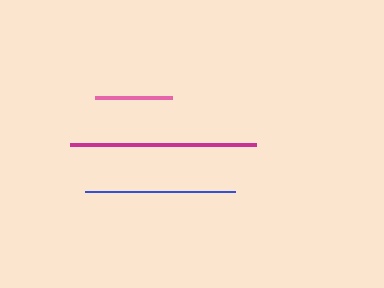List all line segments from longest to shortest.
From longest to shortest: magenta, blue, pink.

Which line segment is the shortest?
The pink line is the shortest at approximately 77 pixels.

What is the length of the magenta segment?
The magenta segment is approximately 186 pixels long.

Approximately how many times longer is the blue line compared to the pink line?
The blue line is approximately 1.9 times the length of the pink line.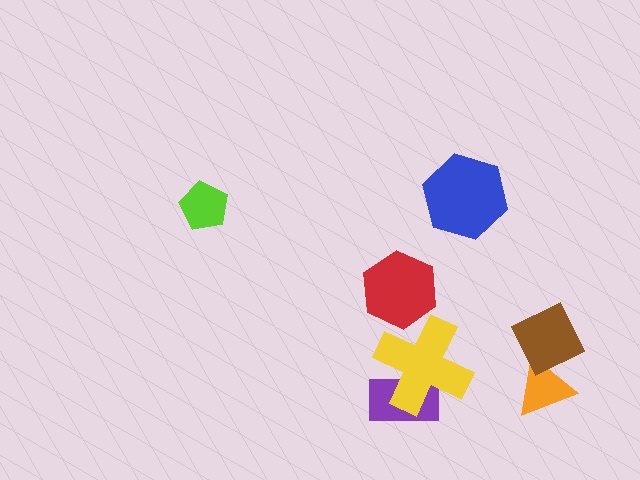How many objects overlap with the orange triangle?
1 object overlaps with the orange triangle.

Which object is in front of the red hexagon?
The yellow cross is in front of the red hexagon.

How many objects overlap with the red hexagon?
1 object overlaps with the red hexagon.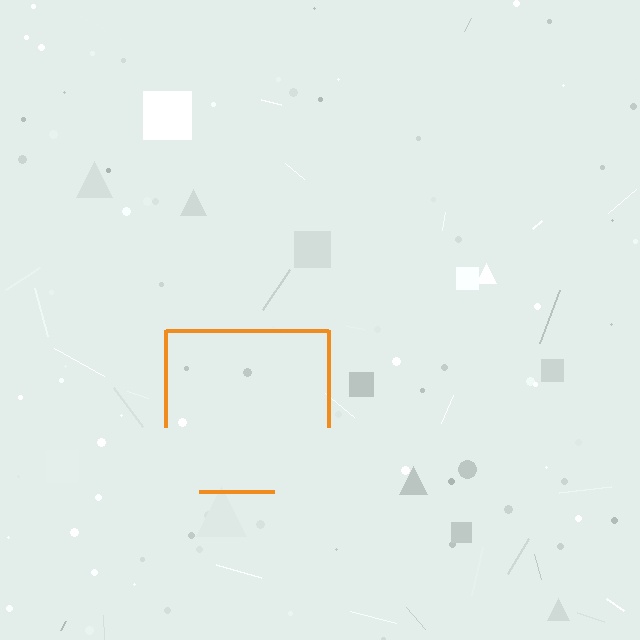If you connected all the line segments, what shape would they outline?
They would outline a square.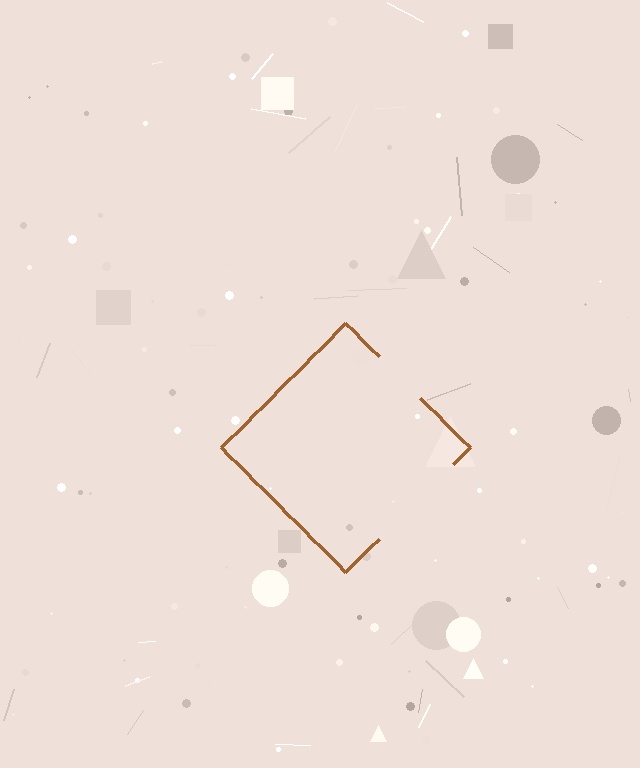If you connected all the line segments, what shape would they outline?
They would outline a diamond.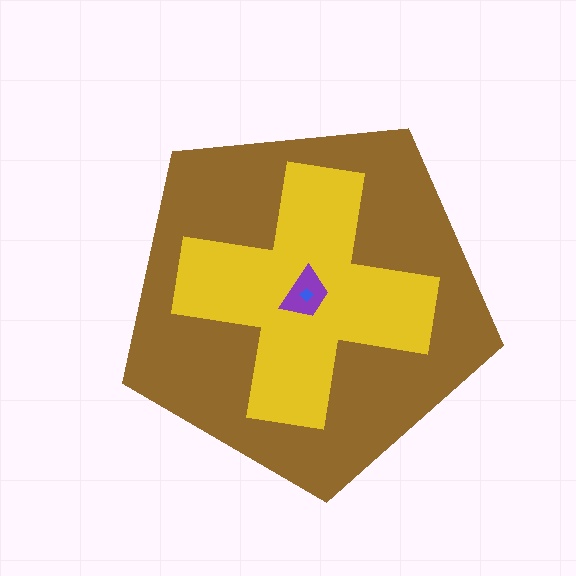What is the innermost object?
The blue diamond.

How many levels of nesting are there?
4.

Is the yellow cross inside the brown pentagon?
Yes.